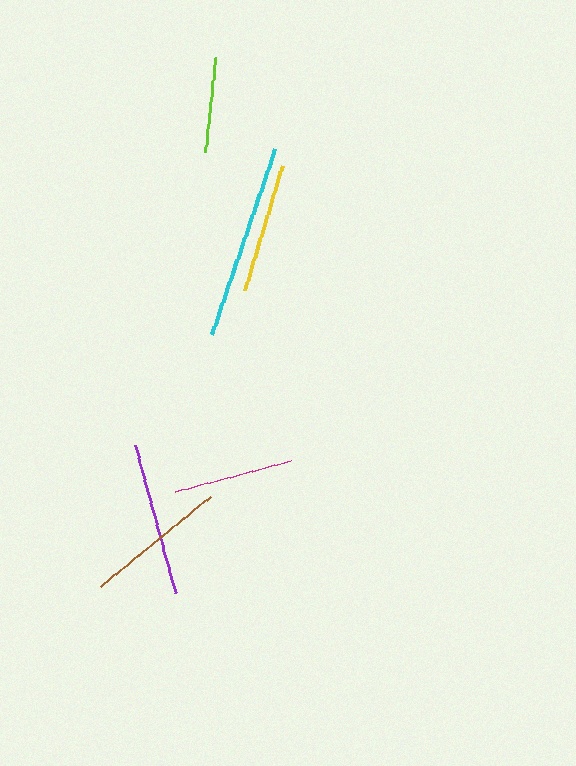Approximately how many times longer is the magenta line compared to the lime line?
The magenta line is approximately 1.2 times the length of the lime line.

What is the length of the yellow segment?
The yellow segment is approximately 131 pixels long.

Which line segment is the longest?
The cyan line is the longest at approximately 195 pixels.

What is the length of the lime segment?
The lime segment is approximately 95 pixels long.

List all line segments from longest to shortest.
From longest to shortest: cyan, purple, brown, yellow, magenta, lime.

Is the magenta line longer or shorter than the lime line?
The magenta line is longer than the lime line.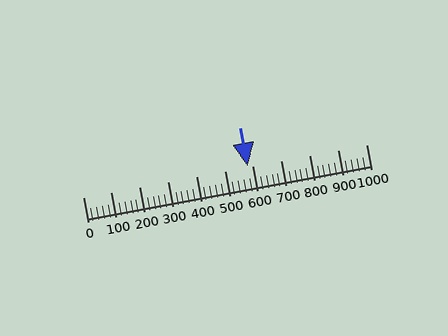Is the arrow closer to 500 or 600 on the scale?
The arrow is closer to 600.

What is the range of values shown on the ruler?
The ruler shows values from 0 to 1000.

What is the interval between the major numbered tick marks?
The major tick marks are spaced 100 units apart.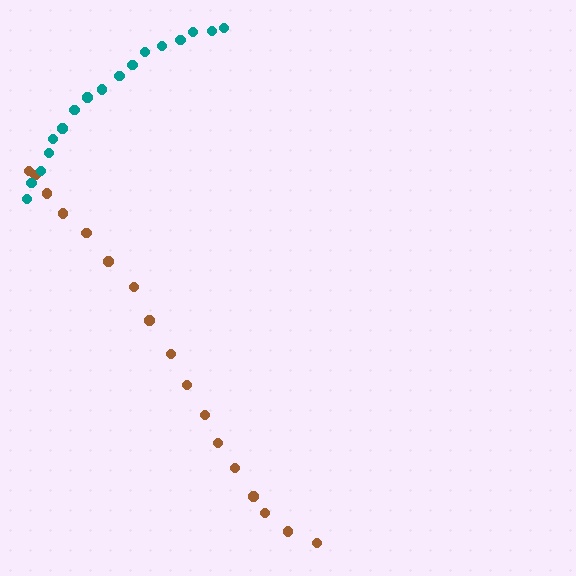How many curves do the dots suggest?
There are 2 distinct paths.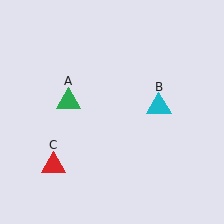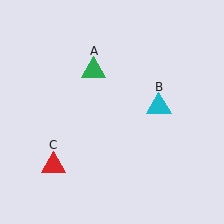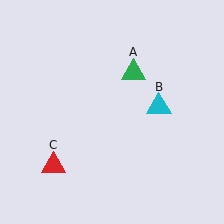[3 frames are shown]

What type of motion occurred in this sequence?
The green triangle (object A) rotated clockwise around the center of the scene.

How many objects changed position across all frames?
1 object changed position: green triangle (object A).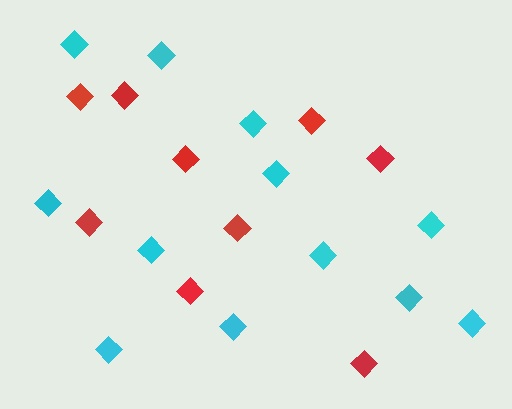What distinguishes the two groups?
There are 2 groups: one group of red diamonds (9) and one group of cyan diamonds (12).